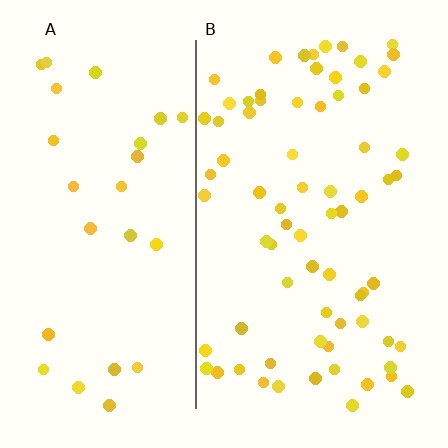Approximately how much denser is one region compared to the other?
Approximately 2.5× — region B over region A.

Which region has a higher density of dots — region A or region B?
B (the right).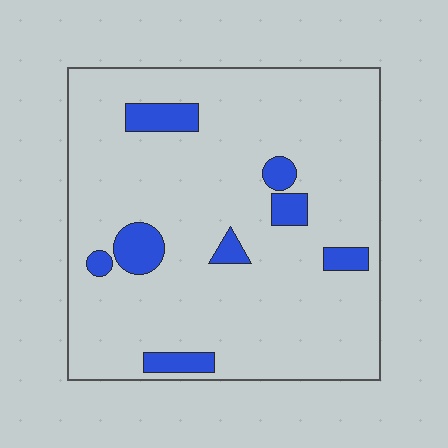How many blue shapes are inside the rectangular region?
8.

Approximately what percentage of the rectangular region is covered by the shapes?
Approximately 10%.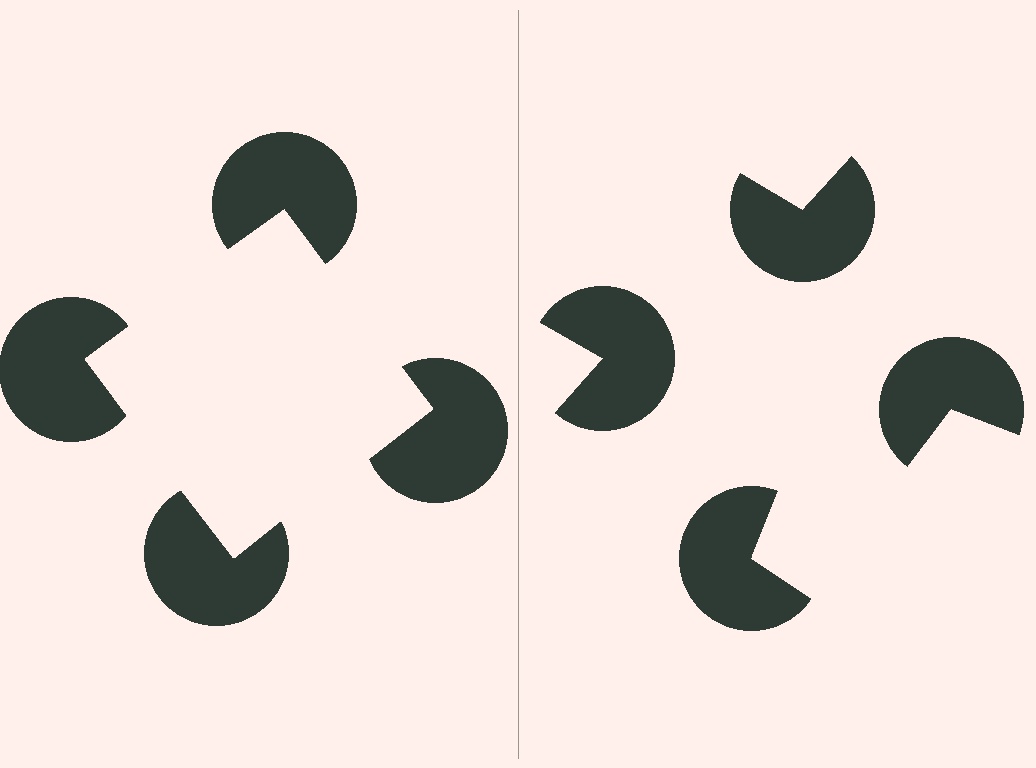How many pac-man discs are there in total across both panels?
8 — 4 on each side.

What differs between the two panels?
The pac-man discs are positioned identically on both sides; only the wedge orientations differ. On the left they align to a square; on the right they are misaligned.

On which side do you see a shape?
An illusory square appears on the left side. On the right side the wedge cuts are rotated, so no coherent shape forms.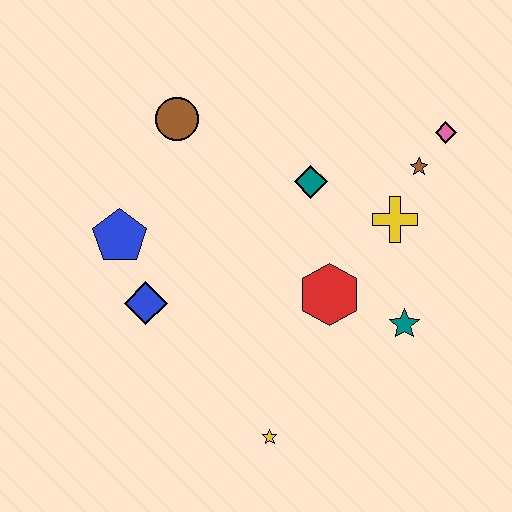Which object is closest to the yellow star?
The red hexagon is closest to the yellow star.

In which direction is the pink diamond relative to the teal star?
The pink diamond is above the teal star.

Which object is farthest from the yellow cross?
The blue pentagon is farthest from the yellow cross.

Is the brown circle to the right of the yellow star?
No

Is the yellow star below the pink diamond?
Yes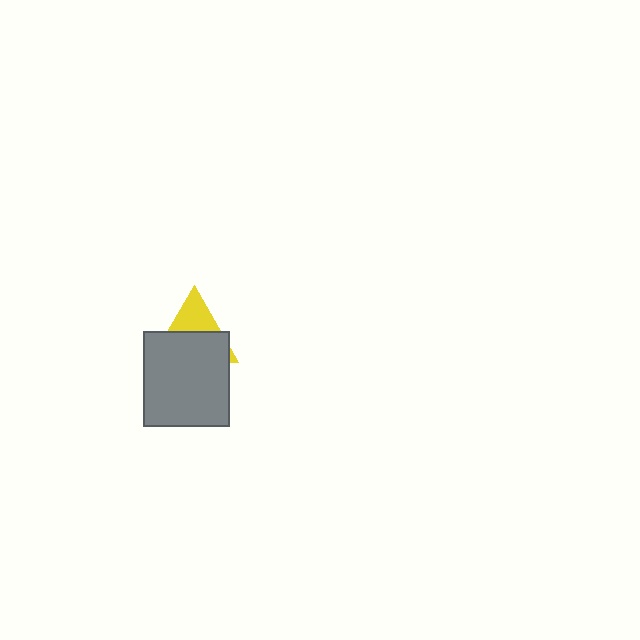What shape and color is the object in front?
The object in front is a gray rectangle.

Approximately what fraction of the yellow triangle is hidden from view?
Roughly 62% of the yellow triangle is hidden behind the gray rectangle.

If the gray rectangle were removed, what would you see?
You would see the complete yellow triangle.